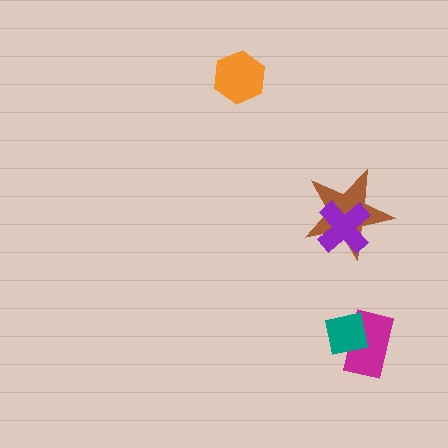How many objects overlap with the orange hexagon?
0 objects overlap with the orange hexagon.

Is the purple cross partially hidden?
No, no other shape covers it.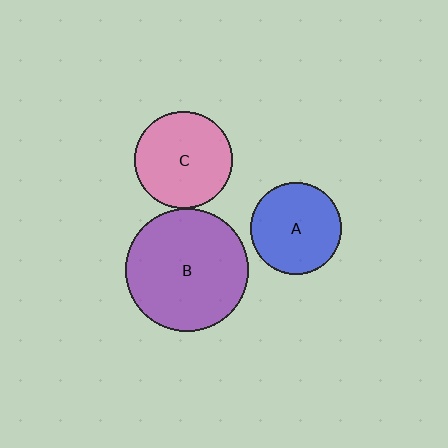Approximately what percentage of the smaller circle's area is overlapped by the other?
Approximately 5%.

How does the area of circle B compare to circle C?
Approximately 1.6 times.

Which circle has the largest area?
Circle B (purple).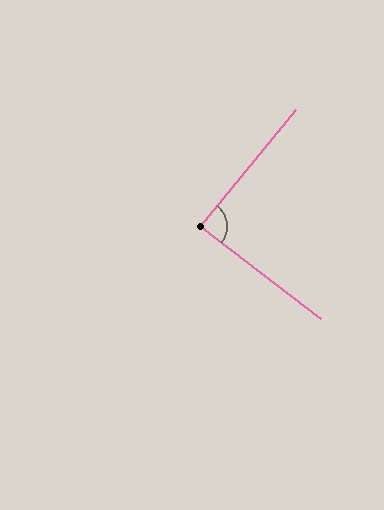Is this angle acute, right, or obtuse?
It is approximately a right angle.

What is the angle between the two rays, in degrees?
Approximately 88 degrees.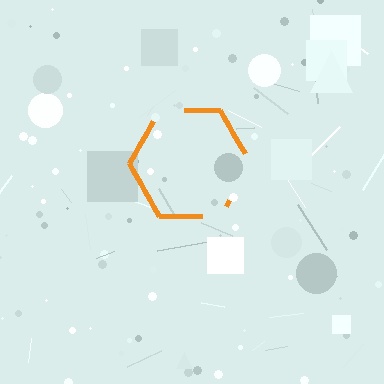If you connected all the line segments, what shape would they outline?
They would outline a hexagon.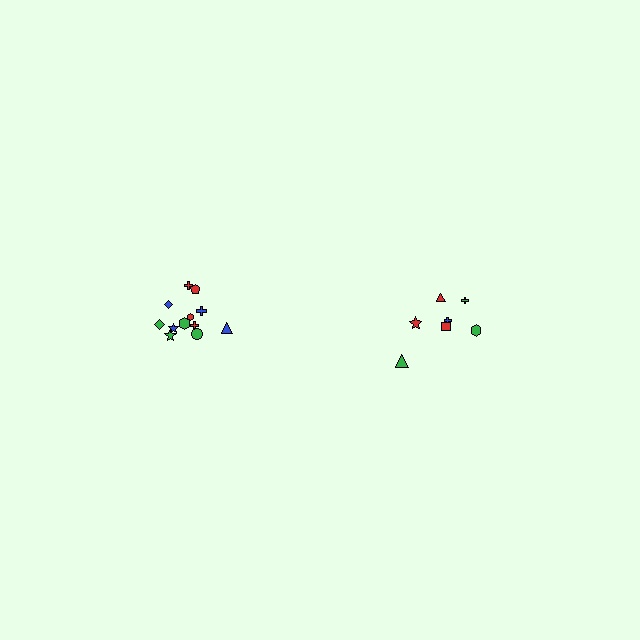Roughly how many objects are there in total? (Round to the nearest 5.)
Roughly 20 objects in total.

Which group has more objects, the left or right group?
The left group.